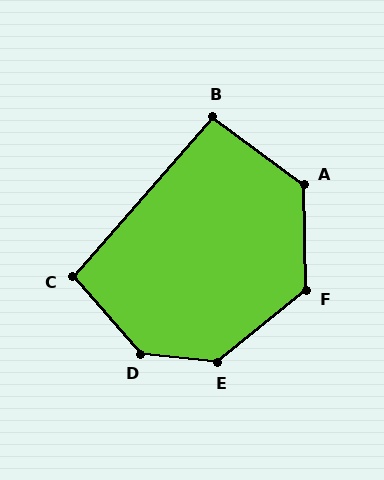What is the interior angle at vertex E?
Approximately 135 degrees (obtuse).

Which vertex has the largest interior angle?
D, at approximately 138 degrees.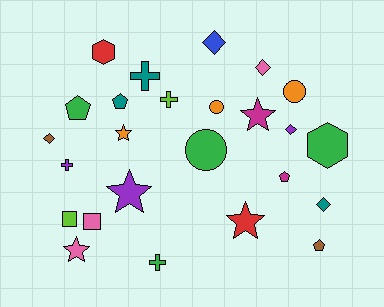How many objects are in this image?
There are 25 objects.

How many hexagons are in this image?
There are 2 hexagons.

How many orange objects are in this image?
There are 3 orange objects.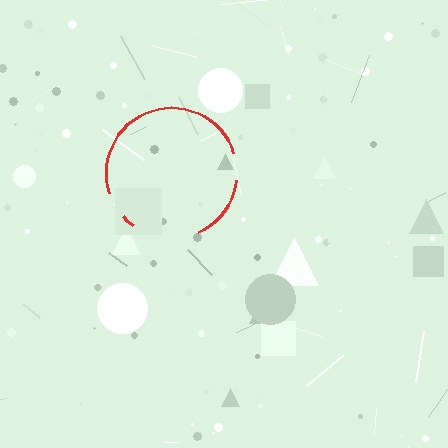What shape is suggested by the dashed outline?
The dashed outline suggests a circle.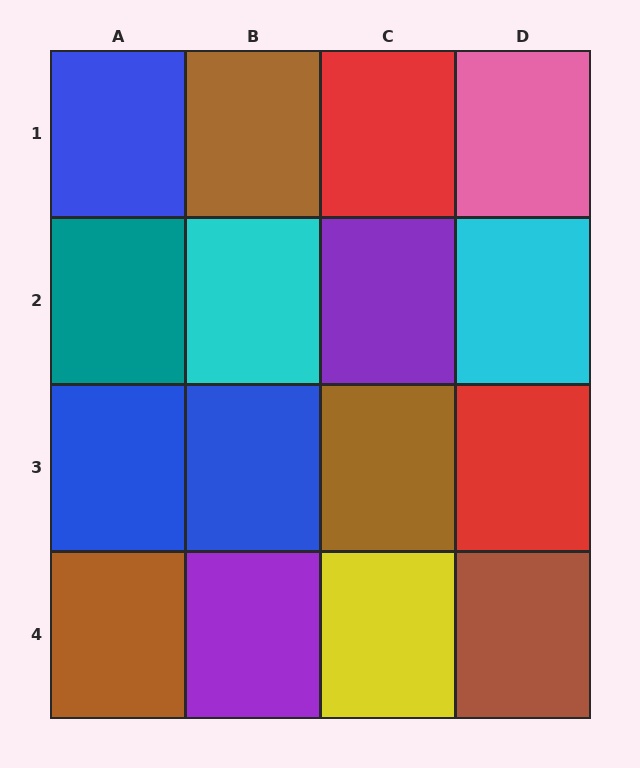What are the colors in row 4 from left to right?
Brown, purple, yellow, brown.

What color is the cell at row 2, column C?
Purple.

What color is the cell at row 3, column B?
Blue.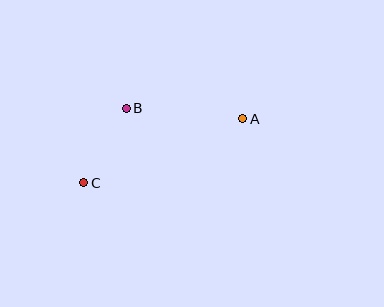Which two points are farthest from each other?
Points A and C are farthest from each other.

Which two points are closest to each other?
Points B and C are closest to each other.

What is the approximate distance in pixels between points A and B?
The distance between A and B is approximately 117 pixels.